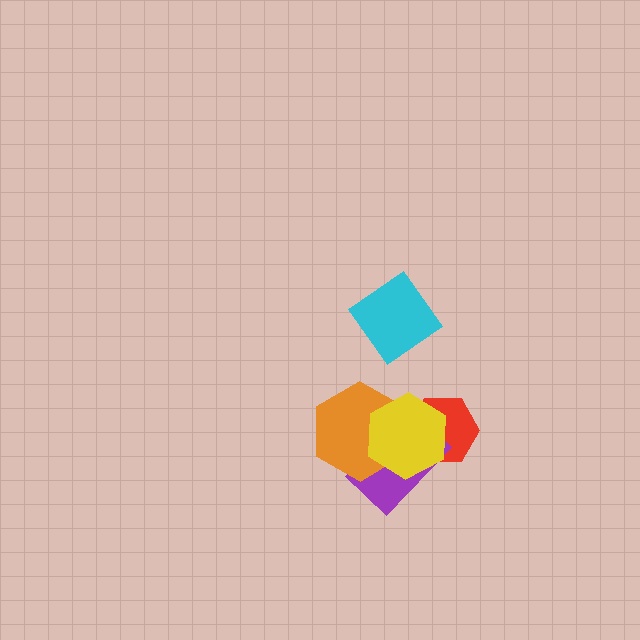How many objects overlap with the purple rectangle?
3 objects overlap with the purple rectangle.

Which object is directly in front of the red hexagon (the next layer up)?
The purple rectangle is directly in front of the red hexagon.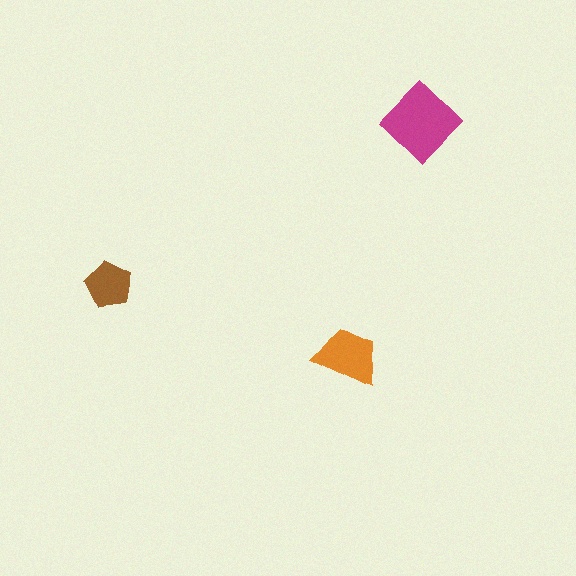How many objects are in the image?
There are 3 objects in the image.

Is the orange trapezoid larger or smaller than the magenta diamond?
Smaller.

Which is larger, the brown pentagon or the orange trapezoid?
The orange trapezoid.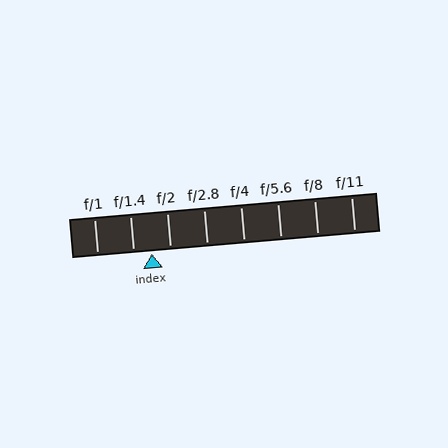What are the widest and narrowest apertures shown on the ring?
The widest aperture shown is f/1 and the narrowest is f/11.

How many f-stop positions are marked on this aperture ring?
There are 8 f-stop positions marked.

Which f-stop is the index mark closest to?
The index mark is closest to f/1.4.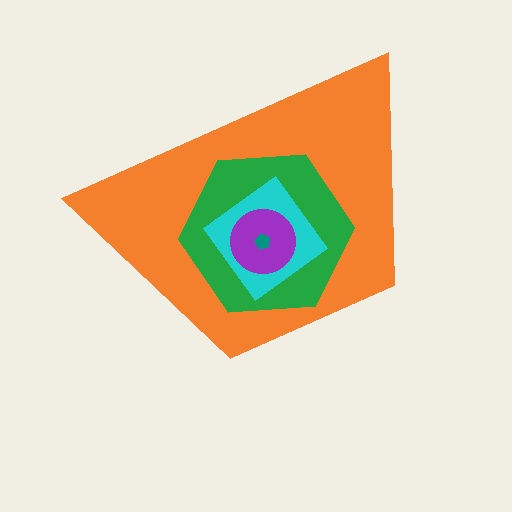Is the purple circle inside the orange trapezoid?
Yes.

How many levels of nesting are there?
5.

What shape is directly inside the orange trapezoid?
The green hexagon.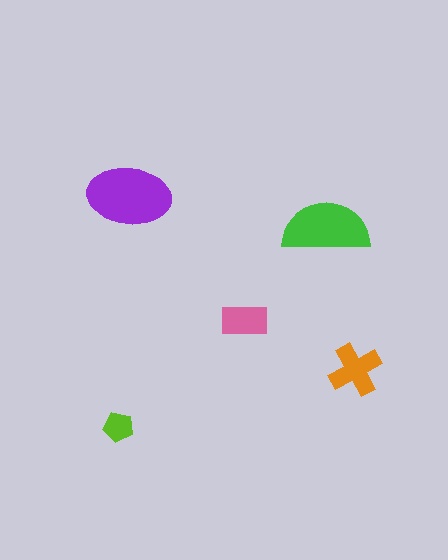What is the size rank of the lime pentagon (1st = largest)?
5th.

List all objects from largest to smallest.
The purple ellipse, the green semicircle, the orange cross, the pink rectangle, the lime pentagon.